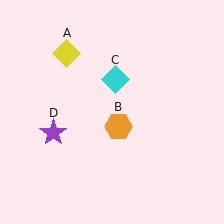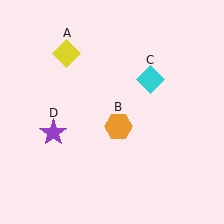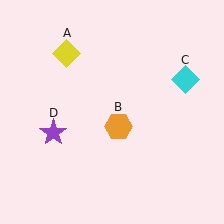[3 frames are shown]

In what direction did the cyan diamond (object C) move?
The cyan diamond (object C) moved right.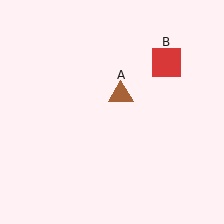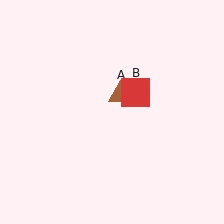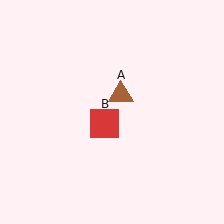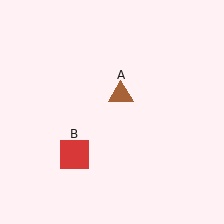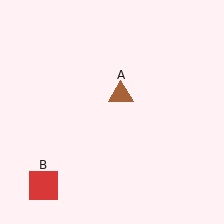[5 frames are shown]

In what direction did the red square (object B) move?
The red square (object B) moved down and to the left.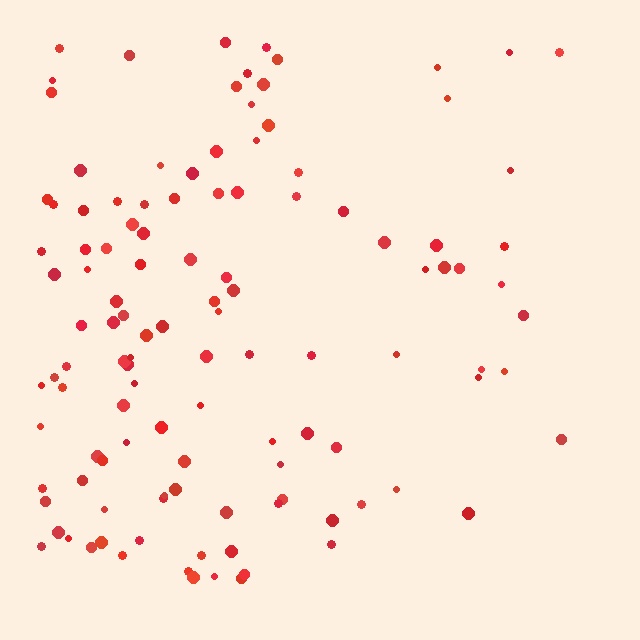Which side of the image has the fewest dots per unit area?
The right.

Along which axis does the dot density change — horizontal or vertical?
Horizontal.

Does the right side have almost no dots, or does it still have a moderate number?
Still a moderate number, just noticeably fewer than the left.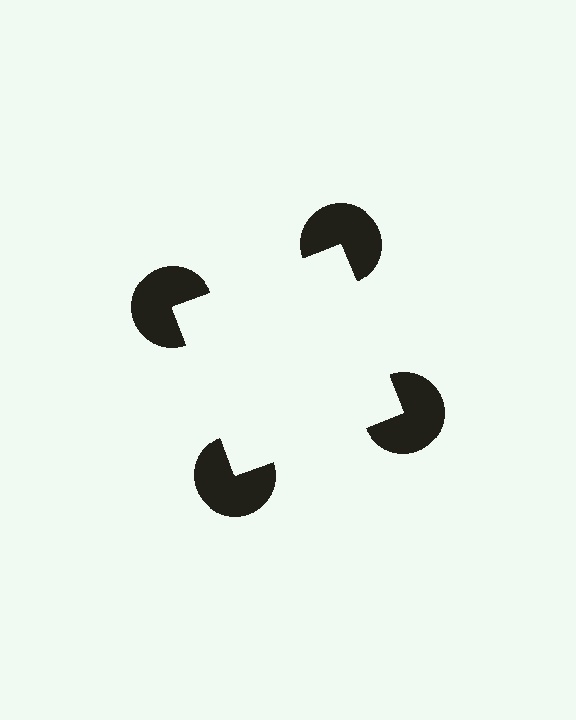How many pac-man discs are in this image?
There are 4 — one at each vertex of the illusory square.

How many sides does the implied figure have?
4 sides.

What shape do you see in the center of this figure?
An illusory square — its edges are inferred from the aligned wedge cuts in the pac-man discs, not physically drawn.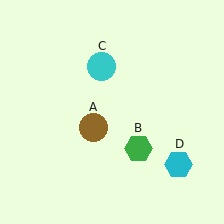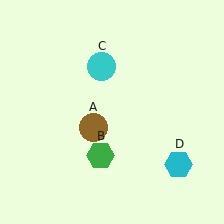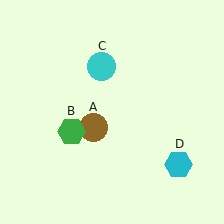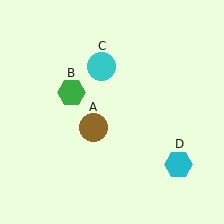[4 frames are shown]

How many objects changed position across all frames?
1 object changed position: green hexagon (object B).